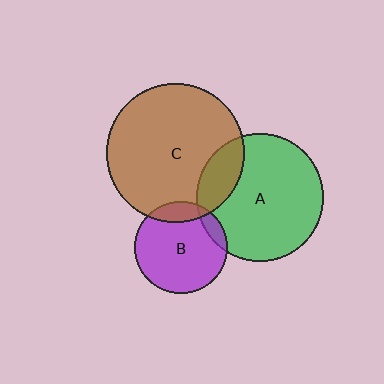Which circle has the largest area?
Circle C (brown).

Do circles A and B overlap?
Yes.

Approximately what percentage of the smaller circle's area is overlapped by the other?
Approximately 10%.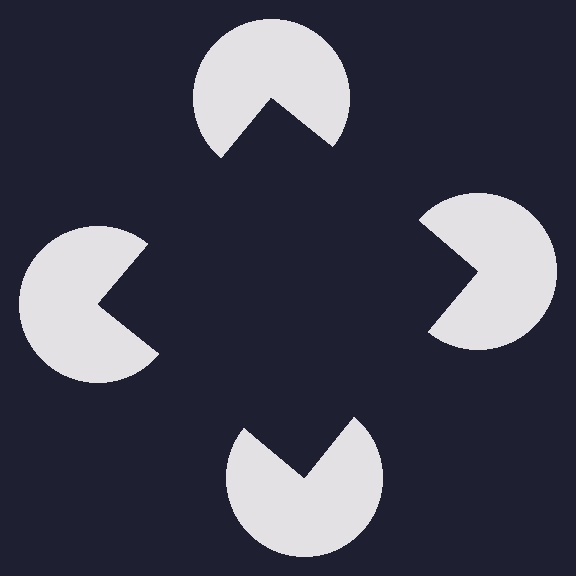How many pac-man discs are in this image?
There are 4 — one at each vertex of the illusory square.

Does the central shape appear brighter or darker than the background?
It typically appears slightly darker than the background, even though no actual brightness change is drawn.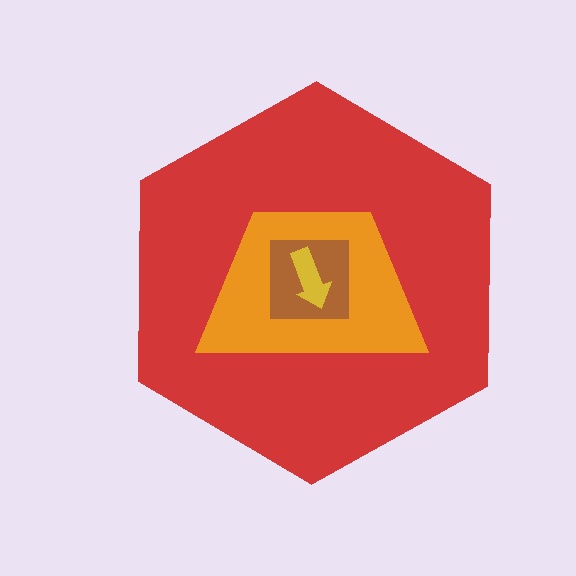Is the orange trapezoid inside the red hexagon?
Yes.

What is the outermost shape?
The red hexagon.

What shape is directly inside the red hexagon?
The orange trapezoid.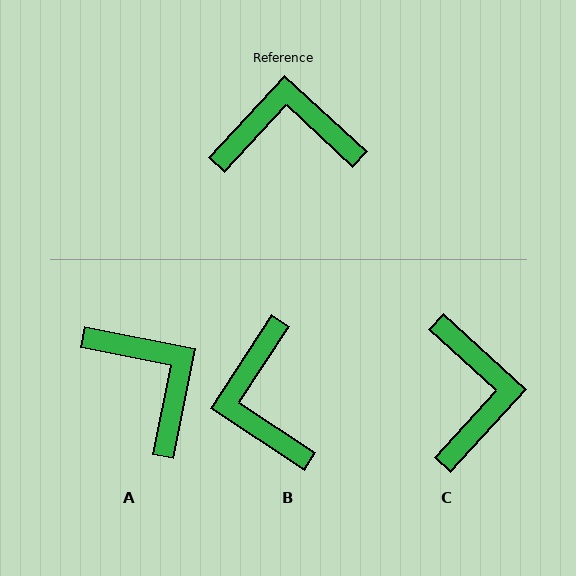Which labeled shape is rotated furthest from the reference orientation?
B, about 100 degrees away.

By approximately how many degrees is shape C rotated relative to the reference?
Approximately 90 degrees clockwise.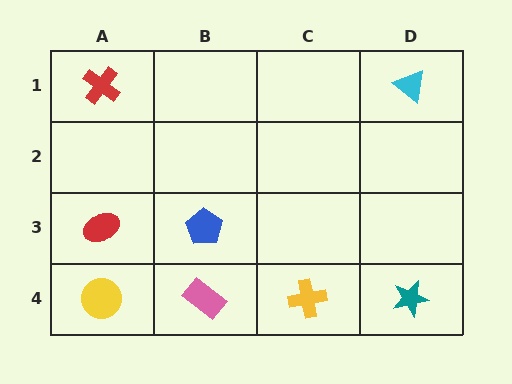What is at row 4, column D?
A teal star.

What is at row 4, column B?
A pink rectangle.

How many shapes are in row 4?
4 shapes.